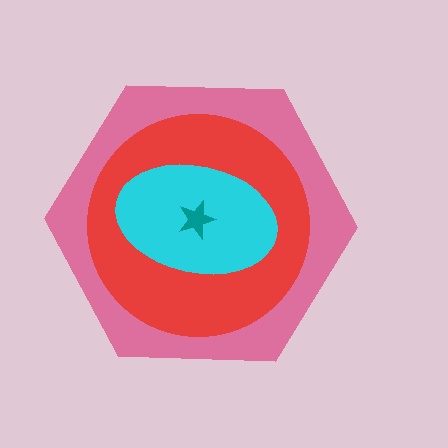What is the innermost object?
The teal star.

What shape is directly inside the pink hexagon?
The red circle.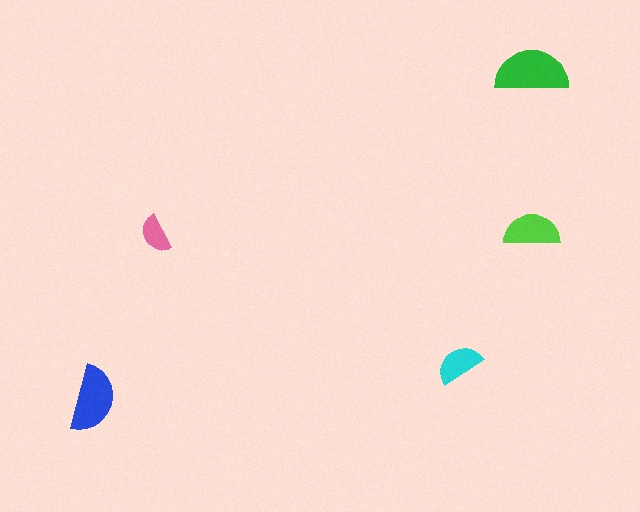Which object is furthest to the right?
The lime semicircle is rightmost.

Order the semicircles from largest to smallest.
the green one, the blue one, the lime one, the cyan one, the pink one.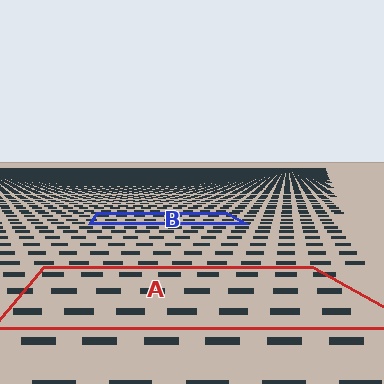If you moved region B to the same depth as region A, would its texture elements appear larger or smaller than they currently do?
They would appear larger. At a closer depth, the same texture elements are projected at a bigger on-screen size.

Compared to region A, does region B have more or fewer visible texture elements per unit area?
Region B has more texture elements per unit area — they are packed more densely because it is farther away.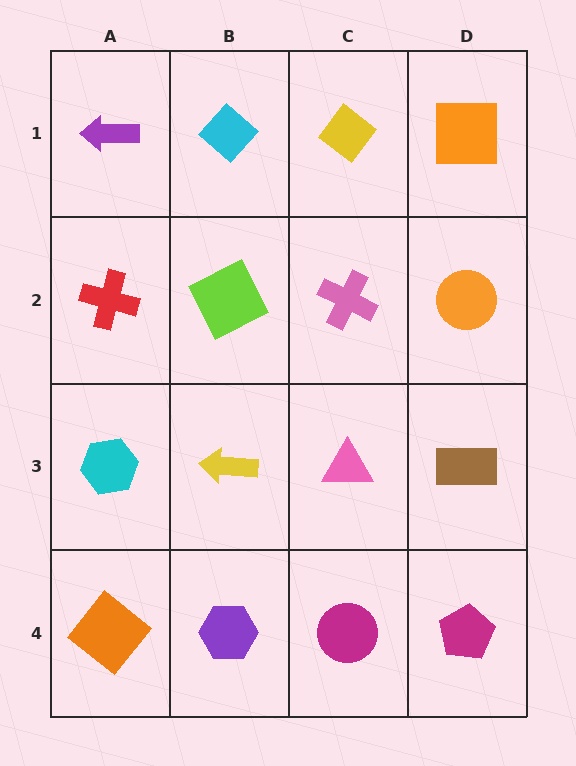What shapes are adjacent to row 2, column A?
A purple arrow (row 1, column A), a cyan hexagon (row 3, column A), a lime square (row 2, column B).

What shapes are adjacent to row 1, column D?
An orange circle (row 2, column D), a yellow diamond (row 1, column C).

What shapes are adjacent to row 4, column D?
A brown rectangle (row 3, column D), a magenta circle (row 4, column C).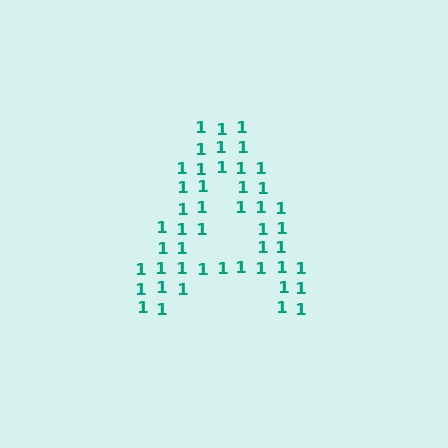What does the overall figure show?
The overall figure shows the letter A.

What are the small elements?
The small elements are digit 1's.